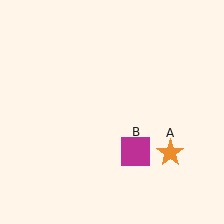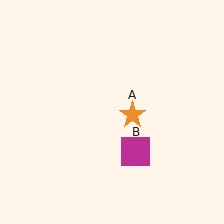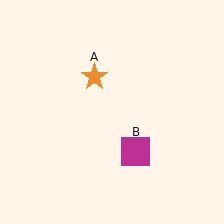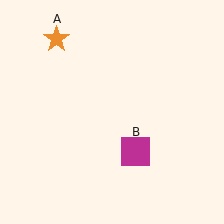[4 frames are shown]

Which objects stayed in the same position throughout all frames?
Magenta square (object B) remained stationary.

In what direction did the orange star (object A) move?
The orange star (object A) moved up and to the left.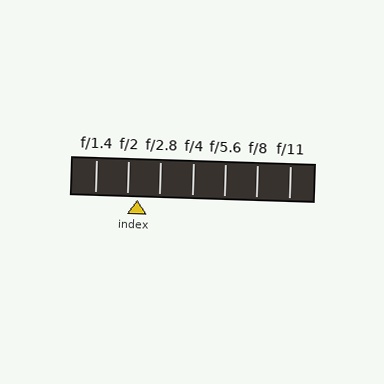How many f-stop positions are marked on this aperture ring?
There are 7 f-stop positions marked.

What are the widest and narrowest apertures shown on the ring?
The widest aperture shown is f/1.4 and the narrowest is f/11.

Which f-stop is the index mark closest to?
The index mark is closest to f/2.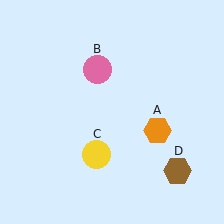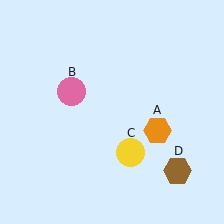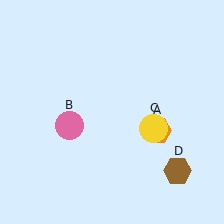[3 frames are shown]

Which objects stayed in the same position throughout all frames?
Orange hexagon (object A) and brown hexagon (object D) remained stationary.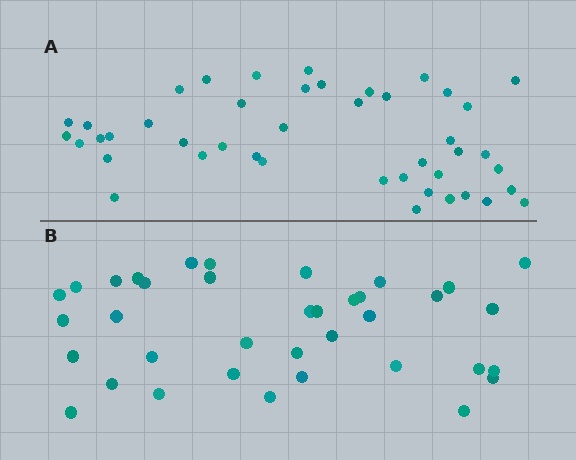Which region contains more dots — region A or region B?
Region A (the top region) has more dots.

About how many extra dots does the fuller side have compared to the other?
Region A has roughly 8 or so more dots than region B.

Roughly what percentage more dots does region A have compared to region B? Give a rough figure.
About 20% more.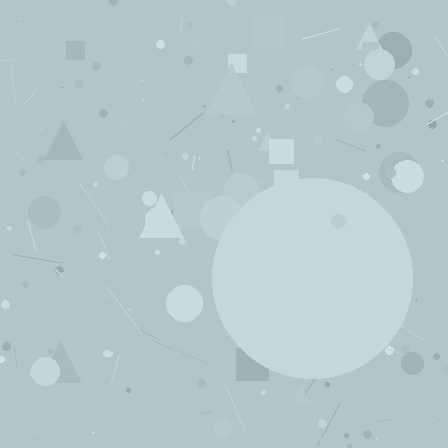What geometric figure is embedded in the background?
A circle is embedded in the background.